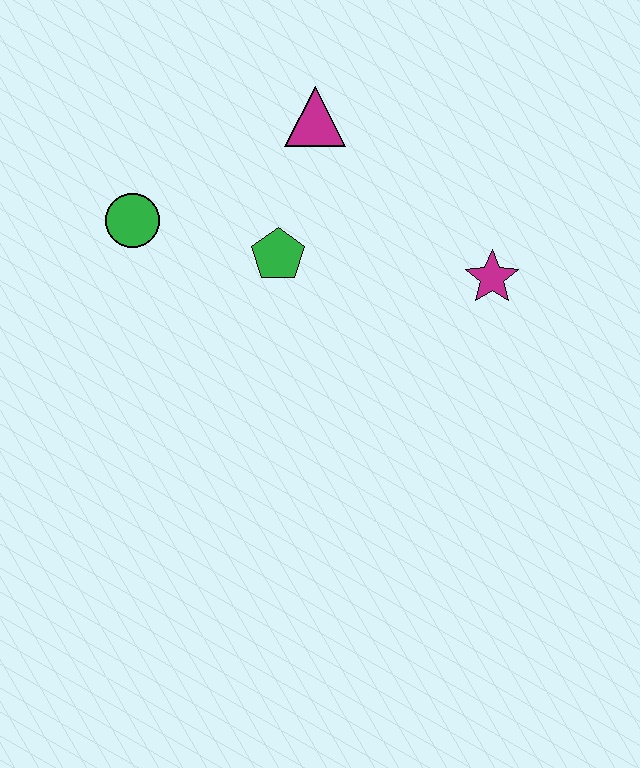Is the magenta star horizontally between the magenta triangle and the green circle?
No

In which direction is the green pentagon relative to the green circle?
The green pentagon is to the right of the green circle.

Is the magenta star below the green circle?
Yes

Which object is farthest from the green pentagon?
The magenta star is farthest from the green pentagon.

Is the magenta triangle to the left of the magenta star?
Yes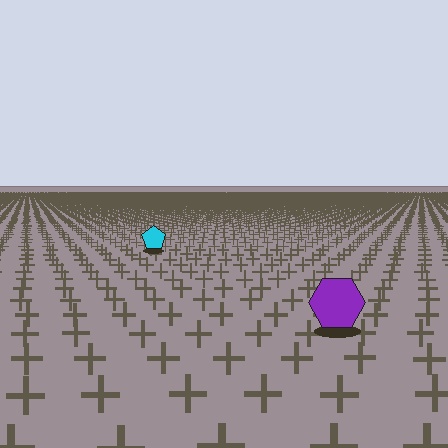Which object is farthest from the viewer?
The cyan pentagon is farthest from the viewer. It appears smaller and the ground texture around it is denser.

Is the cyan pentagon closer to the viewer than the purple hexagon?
No. The purple hexagon is closer — you can tell from the texture gradient: the ground texture is coarser near it.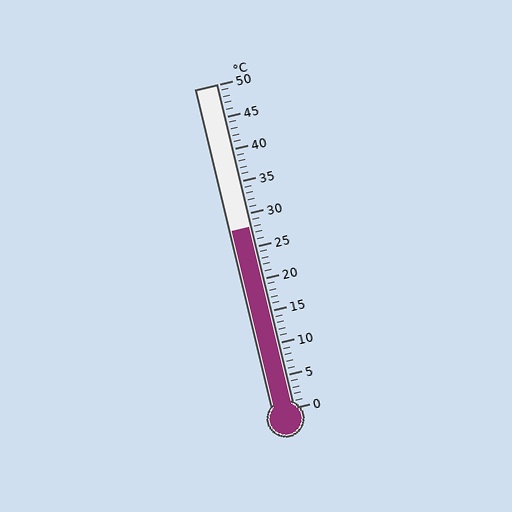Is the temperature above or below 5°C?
The temperature is above 5°C.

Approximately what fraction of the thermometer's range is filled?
The thermometer is filled to approximately 55% of its range.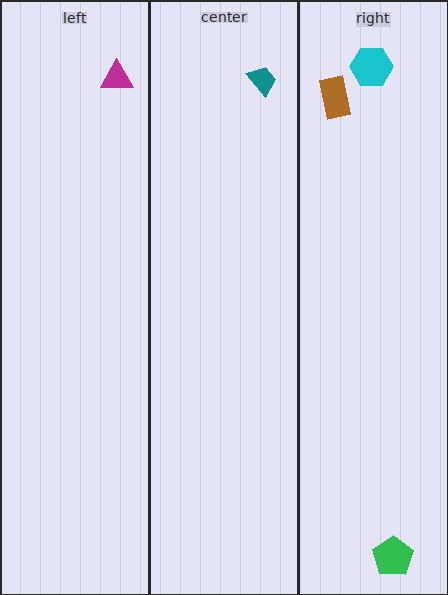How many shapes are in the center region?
1.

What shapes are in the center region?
The teal trapezoid.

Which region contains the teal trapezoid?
The center region.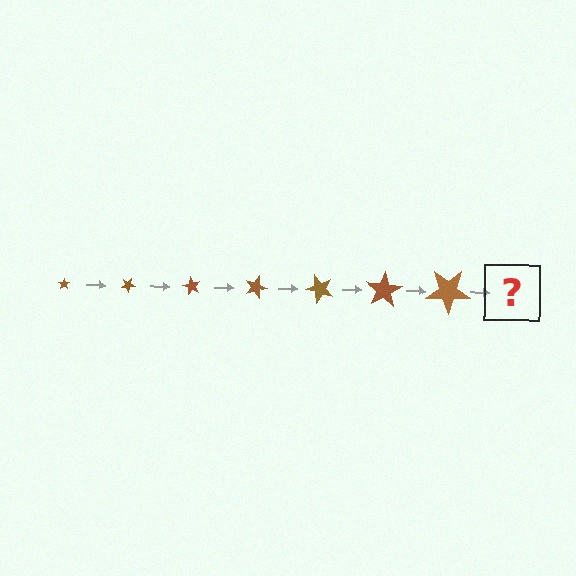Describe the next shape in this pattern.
It should be a star, larger than the previous one and rotated 210 degrees from the start.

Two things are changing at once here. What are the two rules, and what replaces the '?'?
The two rules are that the star grows larger each step and it rotates 30 degrees each step. The '?' should be a star, larger than the previous one and rotated 210 degrees from the start.